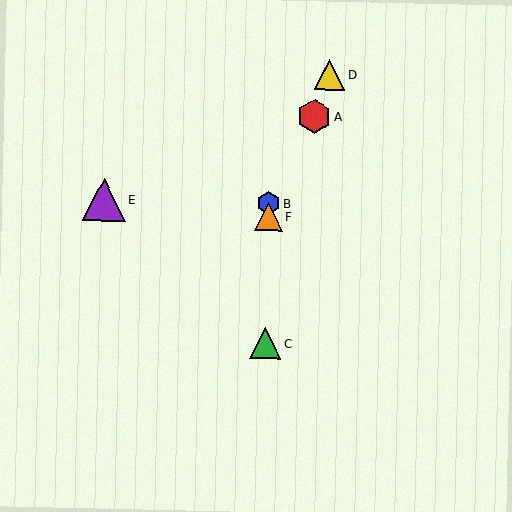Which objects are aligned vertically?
Objects B, C, F are aligned vertically.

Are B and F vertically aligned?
Yes, both are at x≈268.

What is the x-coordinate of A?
Object A is at x≈314.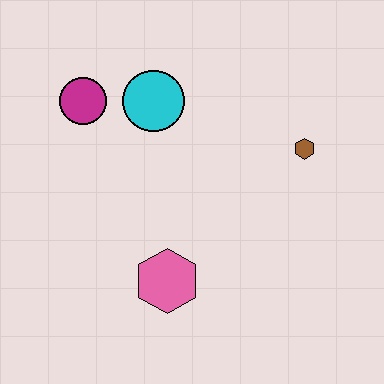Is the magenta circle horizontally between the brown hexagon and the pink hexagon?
No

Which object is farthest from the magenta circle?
The brown hexagon is farthest from the magenta circle.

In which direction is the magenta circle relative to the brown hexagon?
The magenta circle is to the left of the brown hexagon.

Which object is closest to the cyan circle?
The magenta circle is closest to the cyan circle.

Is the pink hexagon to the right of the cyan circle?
Yes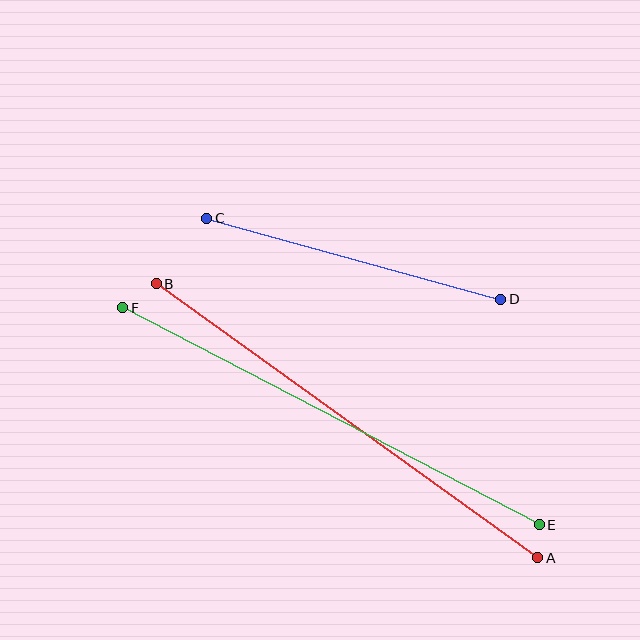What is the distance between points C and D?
The distance is approximately 305 pixels.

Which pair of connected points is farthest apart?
Points E and F are farthest apart.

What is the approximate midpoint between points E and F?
The midpoint is at approximately (331, 416) pixels.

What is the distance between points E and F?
The distance is approximately 470 pixels.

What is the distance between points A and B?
The distance is approximately 470 pixels.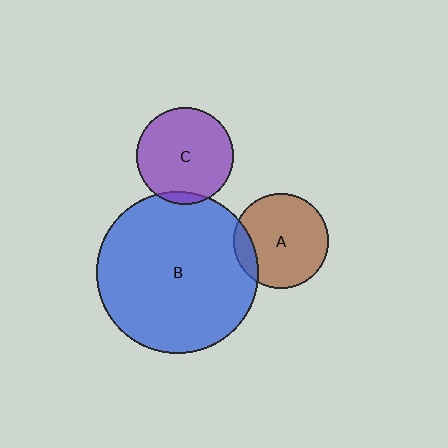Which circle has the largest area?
Circle B (blue).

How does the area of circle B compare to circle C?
Approximately 2.8 times.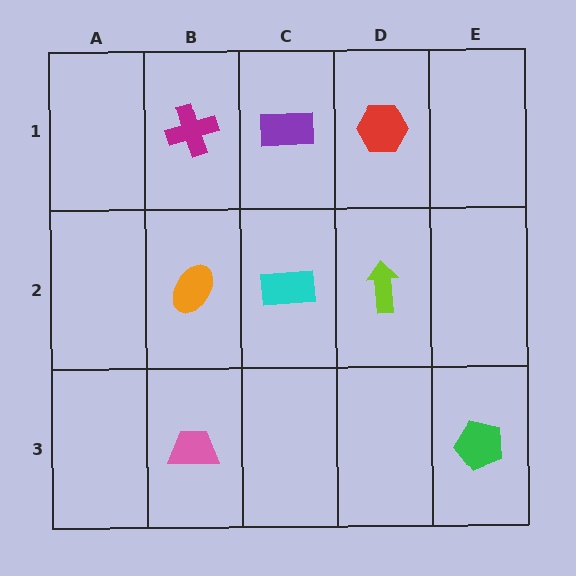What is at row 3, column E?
A green pentagon.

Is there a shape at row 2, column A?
No, that cell is empty.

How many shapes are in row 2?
3 shapes.